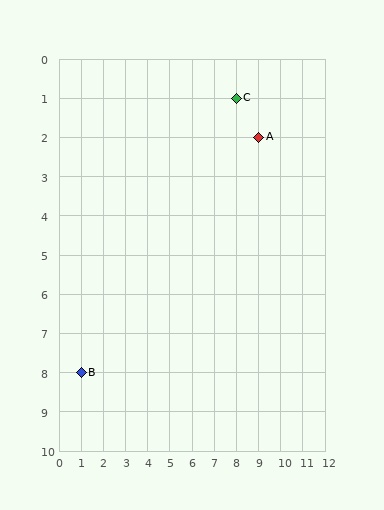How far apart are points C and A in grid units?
Points C and A are 1 column and 1 row apart (about 1.4 grid units diagonally).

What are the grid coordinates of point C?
Point C is at grid coordinates (8, 1).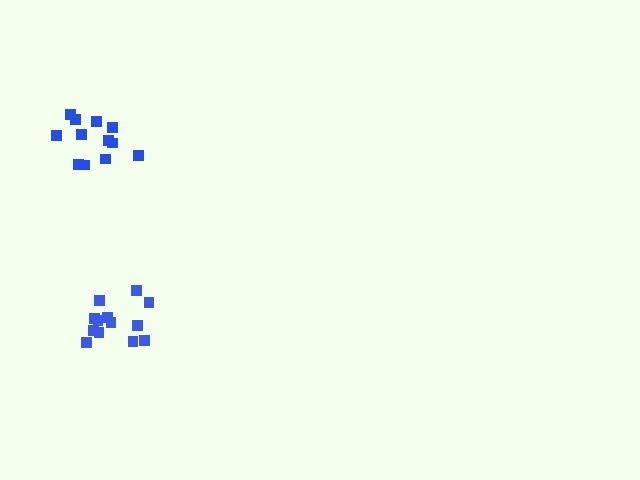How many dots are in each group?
Group 1: 13 dots, Group 2: 12 dots (25 total).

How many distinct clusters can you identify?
There are 2 distinct clusters.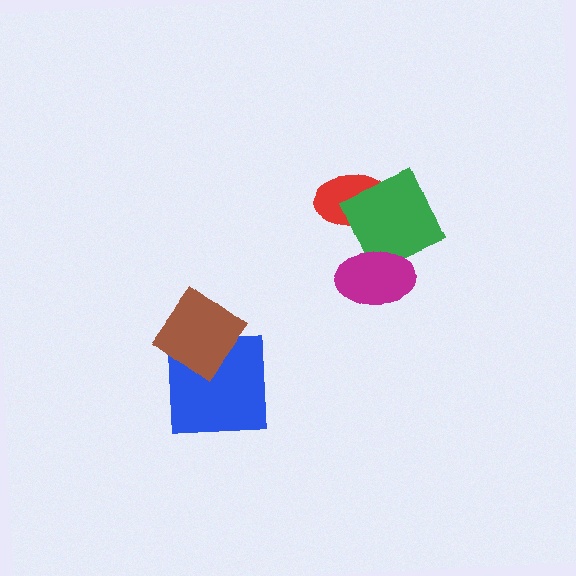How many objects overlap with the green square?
2 objects overlap with the green square.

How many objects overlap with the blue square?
1 object overlaps with the blue square.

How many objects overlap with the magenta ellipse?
1 object overlaps with the magenta ellipse.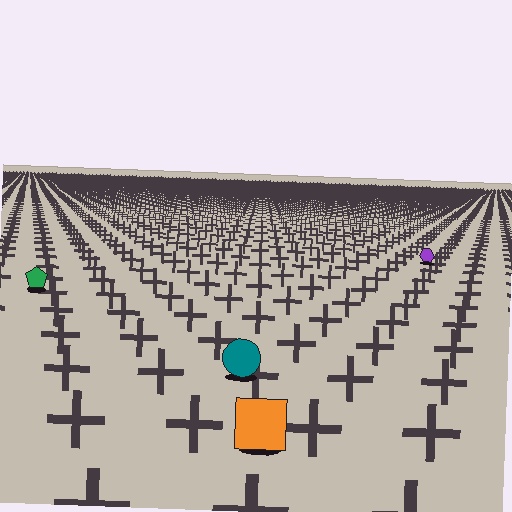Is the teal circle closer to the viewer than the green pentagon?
Yes. The teal circle is closer — you can tell from the texture gradient: the ground texture is coarser near it.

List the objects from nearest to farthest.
From nearest to farthest: the orange square, the teal circle, the green pentagon, the purple hexagon.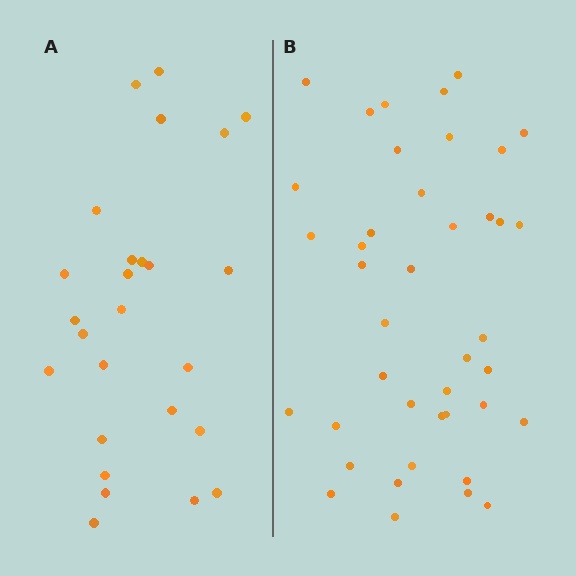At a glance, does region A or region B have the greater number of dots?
Region B (the right region) has more dots.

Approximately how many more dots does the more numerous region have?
Region B has approximately 15 more dots than region A.